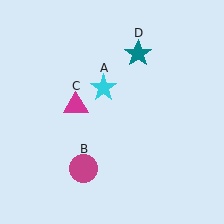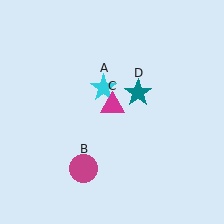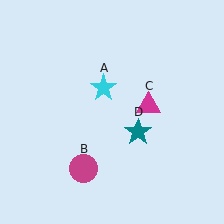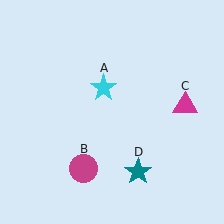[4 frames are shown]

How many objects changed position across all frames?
2 objects changed position: magenta triangle (object C), teal star (object D).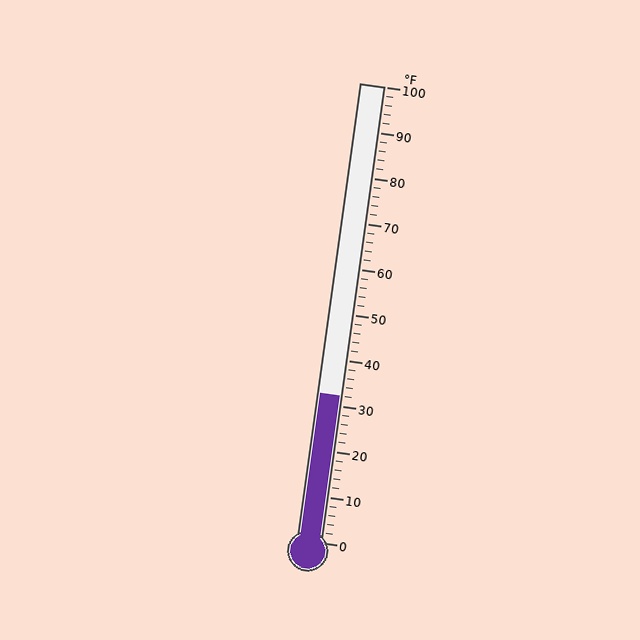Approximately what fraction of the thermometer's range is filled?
The thermometer is filled to approximately 30% of its range.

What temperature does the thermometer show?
The thermometer shows approximately 32°F.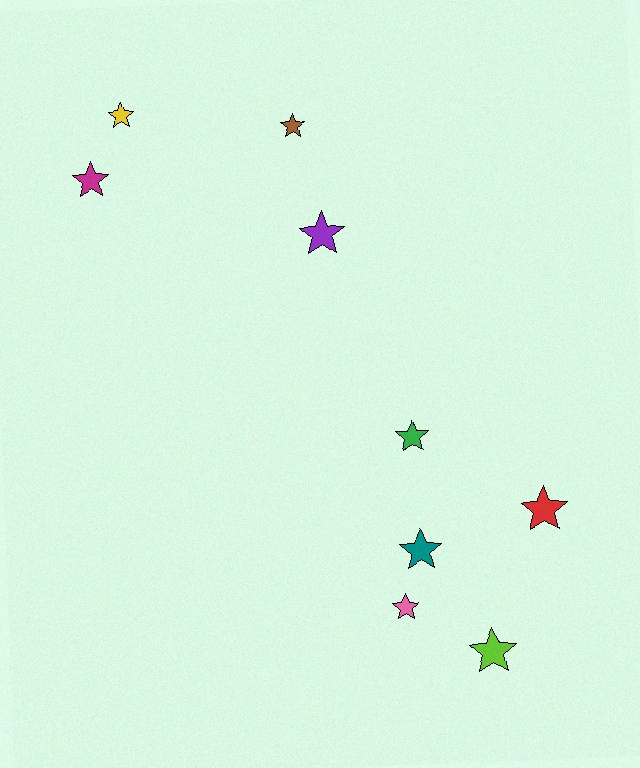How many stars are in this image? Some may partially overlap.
There are 9 stars.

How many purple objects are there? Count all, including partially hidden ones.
There is 1 purple object.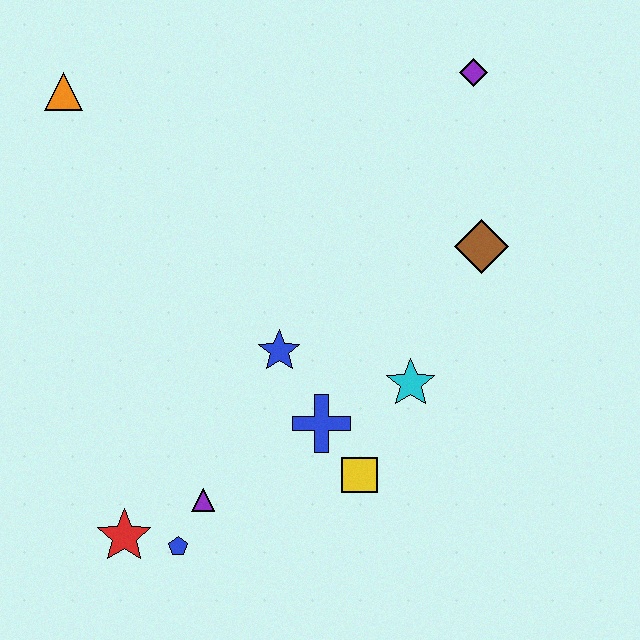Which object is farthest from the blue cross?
The orange triangle is farthest from the blue cross.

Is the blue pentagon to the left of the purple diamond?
Yes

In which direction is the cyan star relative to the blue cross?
The cyan star is to the right of the blue cross.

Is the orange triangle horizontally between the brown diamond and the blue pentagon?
No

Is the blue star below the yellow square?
No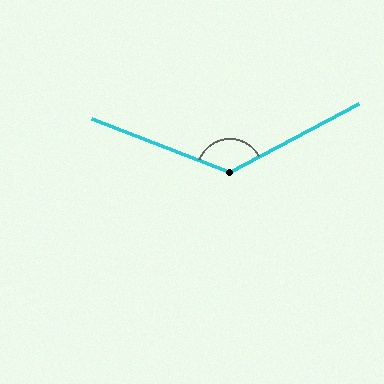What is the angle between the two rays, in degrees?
Approximately 131 degrees.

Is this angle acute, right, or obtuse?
It is obtuse.